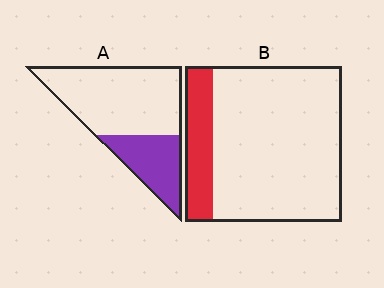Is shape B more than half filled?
No.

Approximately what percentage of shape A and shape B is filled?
A is approximately 30% and B is approximately 20%.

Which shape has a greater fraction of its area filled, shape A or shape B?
Shape A.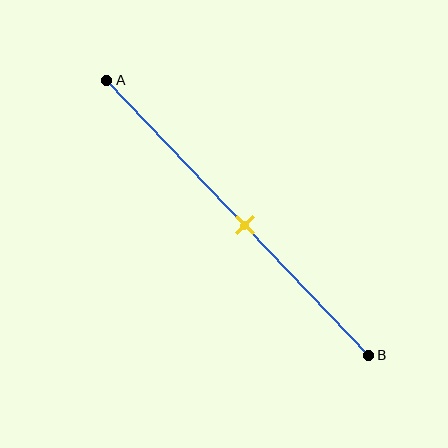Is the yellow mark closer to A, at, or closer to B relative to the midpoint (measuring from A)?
The yellow mark is approximately at the midpoint of segment AB.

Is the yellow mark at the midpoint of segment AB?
Yes, the mark is approximately at the midpoint.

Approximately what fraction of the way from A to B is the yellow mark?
The yellow mark is approximately 55% of the way from A to B.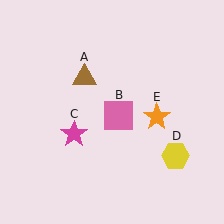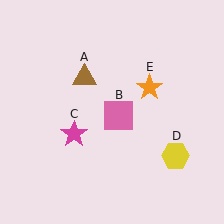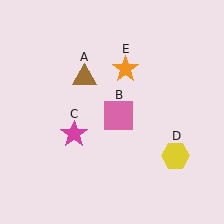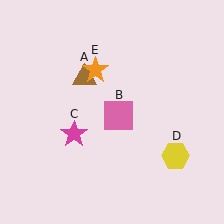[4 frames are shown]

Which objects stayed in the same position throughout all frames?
Brown triangle (object A) and pink square (object B) and magenta star (object C) and yellow hexagon (object D) remained stationary.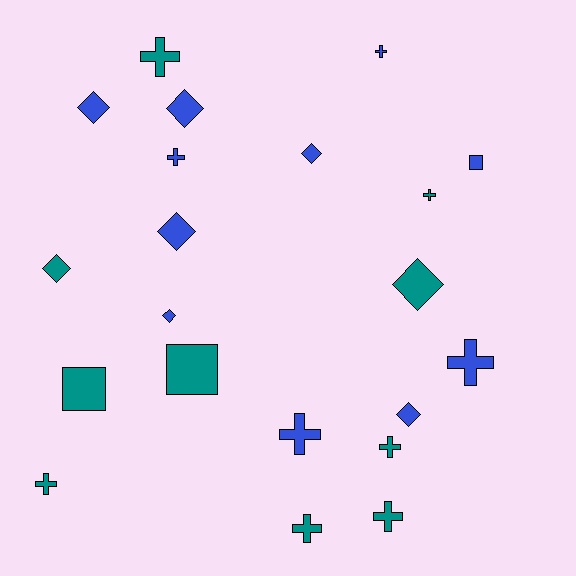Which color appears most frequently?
Blue, with 11 objects.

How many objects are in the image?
There are 21 objects.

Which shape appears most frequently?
Cross, with 10 objects.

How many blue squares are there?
There is 1 blue square.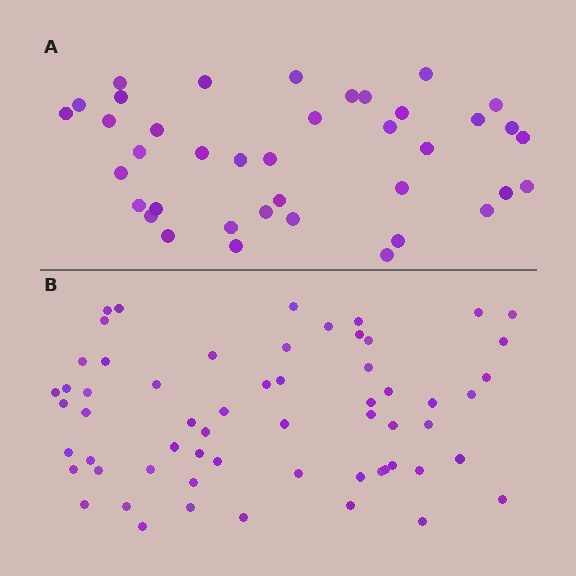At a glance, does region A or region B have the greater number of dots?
Region B (the bottom region) has more dots.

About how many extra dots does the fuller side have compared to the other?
Region B has approximately 20 more dots than region A.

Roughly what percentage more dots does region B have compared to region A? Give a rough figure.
About 55% more.